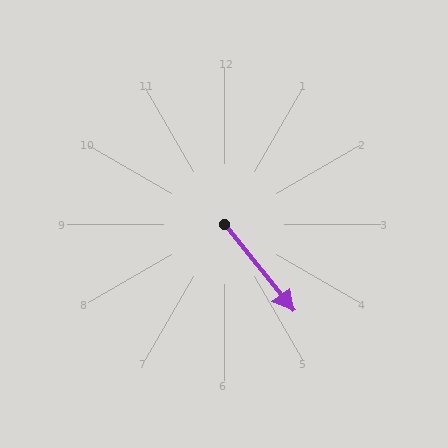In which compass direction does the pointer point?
Southeast.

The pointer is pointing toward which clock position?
Roughly 5 o'clock.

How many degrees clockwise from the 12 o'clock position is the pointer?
Approximately 141 degrees.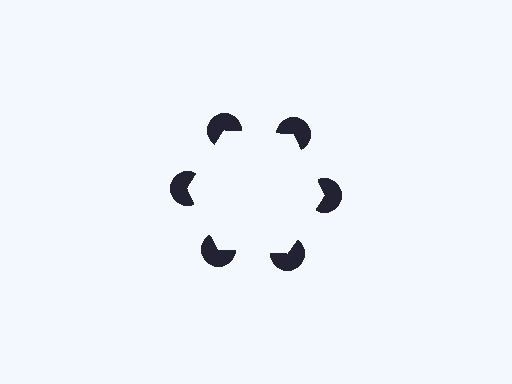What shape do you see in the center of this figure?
An illusory hexagon — its edges are inferred from the aligned wedge cuts in the pac-man discs, not physically drawn.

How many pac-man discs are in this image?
There are 6 — one at each vertex of the illusory hexagon.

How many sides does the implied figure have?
6 sides.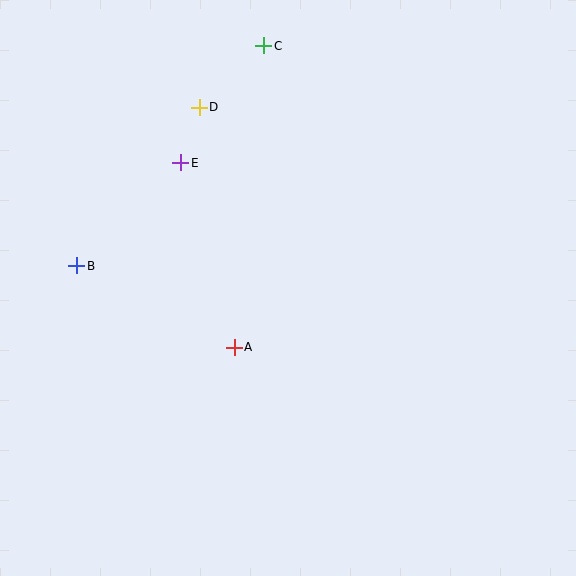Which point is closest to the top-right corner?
Point C is closest to the top-right corner.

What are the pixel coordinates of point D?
Point D is at (199, 107).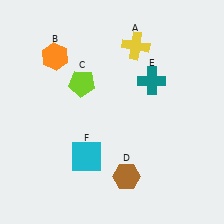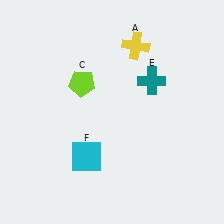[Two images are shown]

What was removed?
The orange hexagon (B), the brown hexagon (D) were removed in Image 2.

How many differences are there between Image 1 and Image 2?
There are 2 differences between the two images.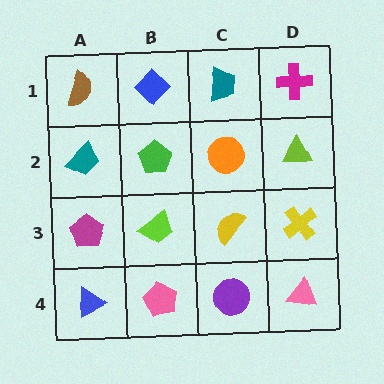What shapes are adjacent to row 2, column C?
A teal trapezoid (row 1, column C), a yellow semicircle (row 3, column C), a green pentagon (row 2, column B), a lime triangle (row 2, column D).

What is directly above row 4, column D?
A yellow cross.